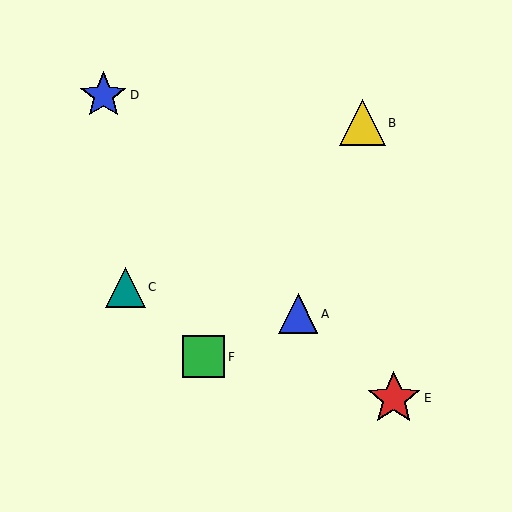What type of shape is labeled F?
Shape F is a green square.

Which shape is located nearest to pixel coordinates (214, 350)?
The green square (labeled F) at (204, 357) is nearest to that location.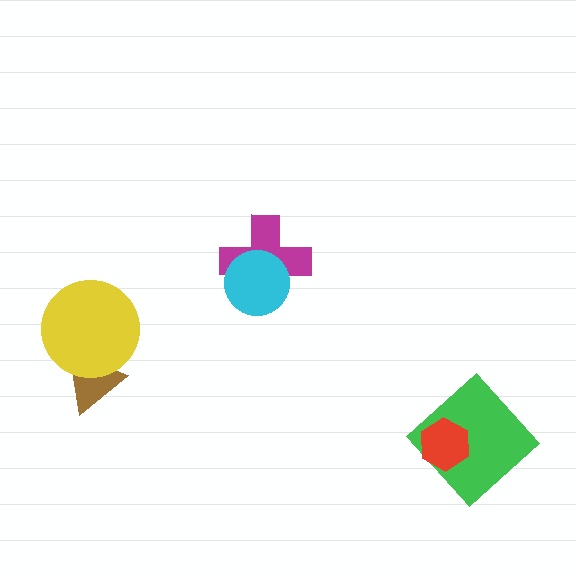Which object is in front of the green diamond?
The red hexagon is in front of the green diamond.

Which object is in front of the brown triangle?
The yellow circle is in front of the brown triangle.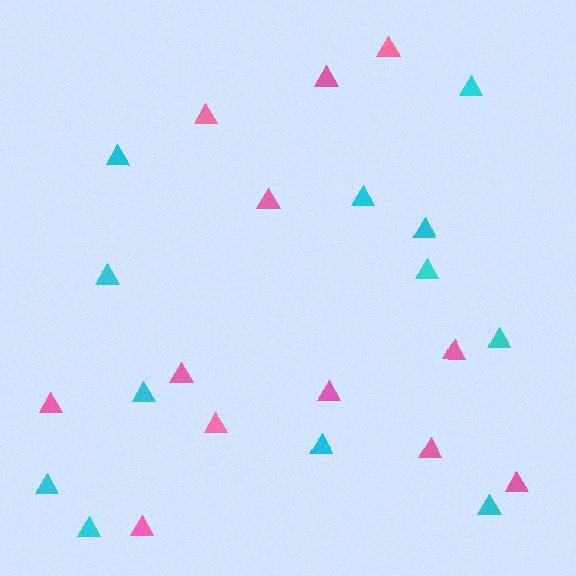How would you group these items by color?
There are 2 groups: one group of cyan triangles (12) and one group of pink triangles (12).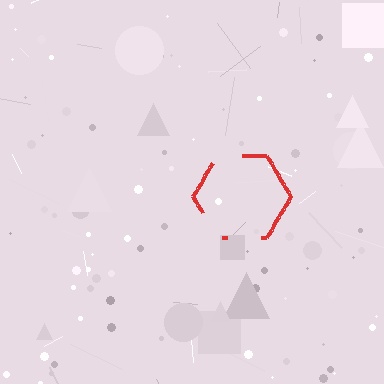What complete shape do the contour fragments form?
The contour fragments form a hexagon.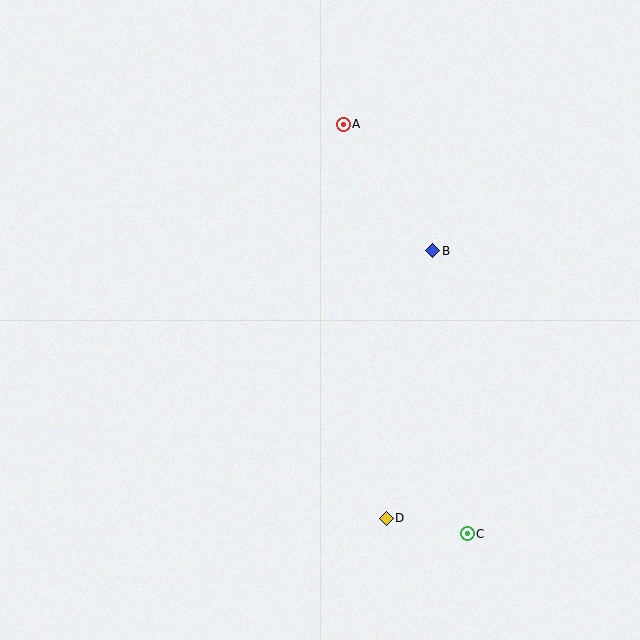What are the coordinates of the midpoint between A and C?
The midpoint between A and C is at (405, 329).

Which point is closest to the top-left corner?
Point A is closest to the top-left corner.